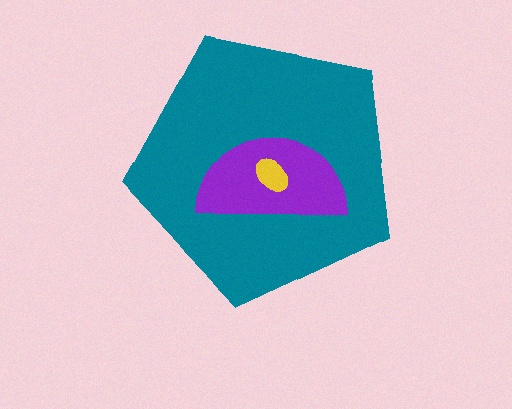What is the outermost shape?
The teal pentagon.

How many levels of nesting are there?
3.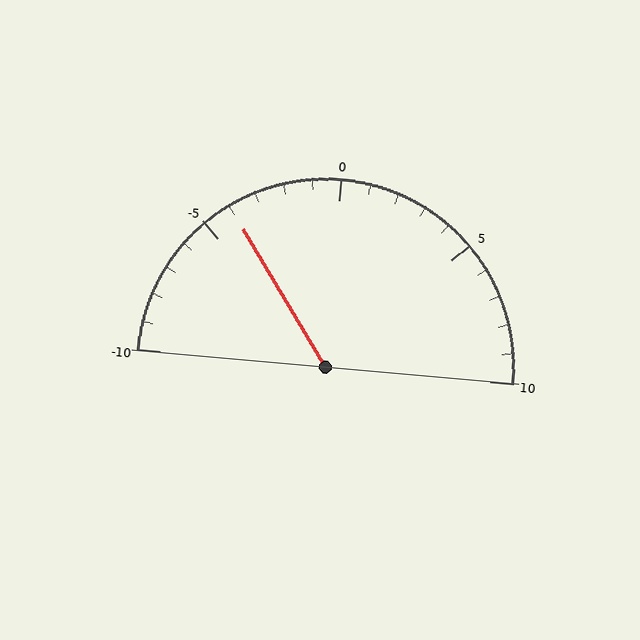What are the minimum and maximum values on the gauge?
The gauge ranges from -10 to 10.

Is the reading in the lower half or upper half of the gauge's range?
The reading is in the lower half of the range (-10 to 10).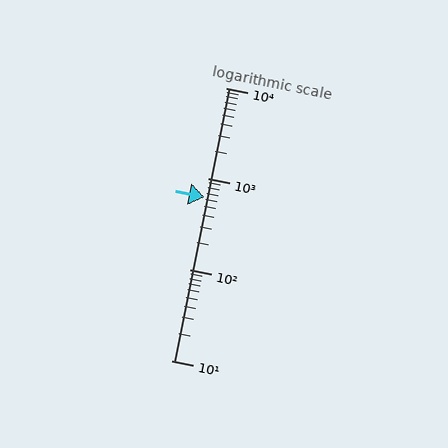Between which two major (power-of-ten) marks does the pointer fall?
The pointer is between 100 and 1000.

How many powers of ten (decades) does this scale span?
The scale spans 3 decades, from 10 to 10000.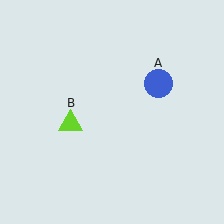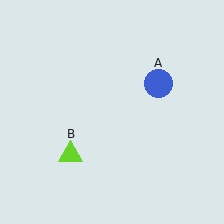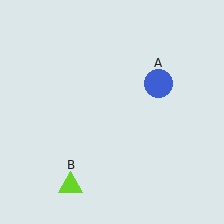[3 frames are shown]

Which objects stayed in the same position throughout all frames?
Blue circle (object A) remained stationary.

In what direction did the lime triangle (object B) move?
The lime triangle (object B) moved down.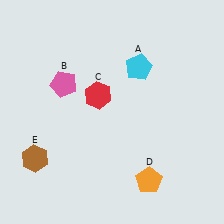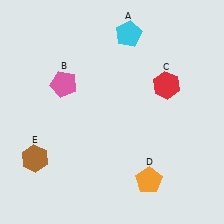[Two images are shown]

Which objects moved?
The objects that moved are: the cyan pentagon (A), the red hexagon (C).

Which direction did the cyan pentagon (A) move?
The cyan pentagon (A) moved up.